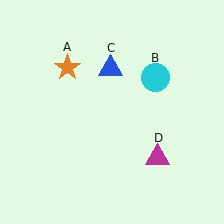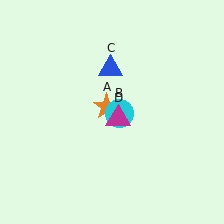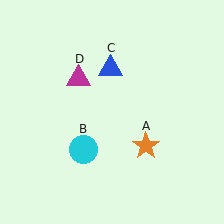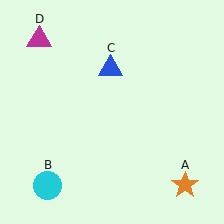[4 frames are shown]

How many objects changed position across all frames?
3 objects changed position: orange star (object A), cyan circle (object B), magenta triangle (object D).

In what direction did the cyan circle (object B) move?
The cyan circle (object B) moved down and to the left.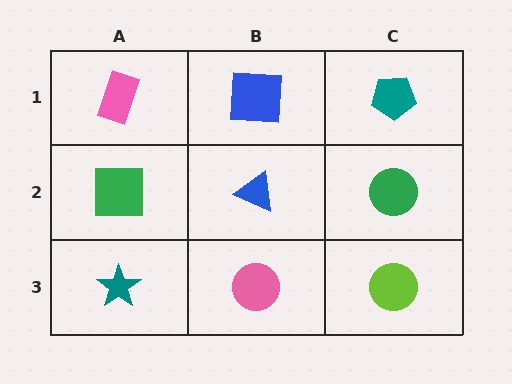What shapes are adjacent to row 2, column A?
A pink rectangle (row 1, column A), a teal star (row 3, column A), a blue triangle (row 2, column B).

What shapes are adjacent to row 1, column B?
A blue triangle (row 2, column B), a pink rectangle (row 1, column A), a teal pentagon (row 1, column C).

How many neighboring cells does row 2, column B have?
4.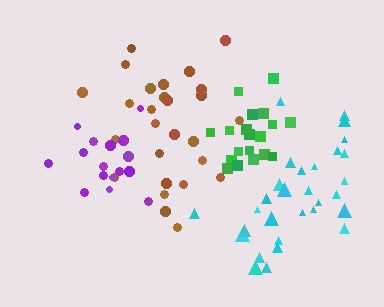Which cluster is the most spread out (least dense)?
Cyan.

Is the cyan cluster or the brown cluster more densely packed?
Brown.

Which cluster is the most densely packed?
Green.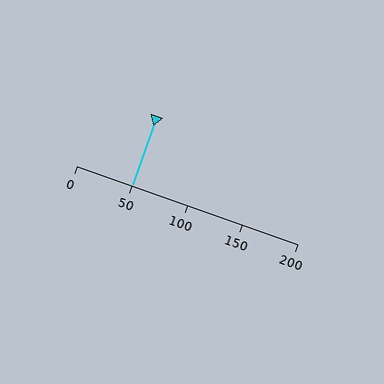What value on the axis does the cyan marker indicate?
The marker indicates approximately 50.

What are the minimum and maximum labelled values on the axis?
The axis runs from 0 to 200.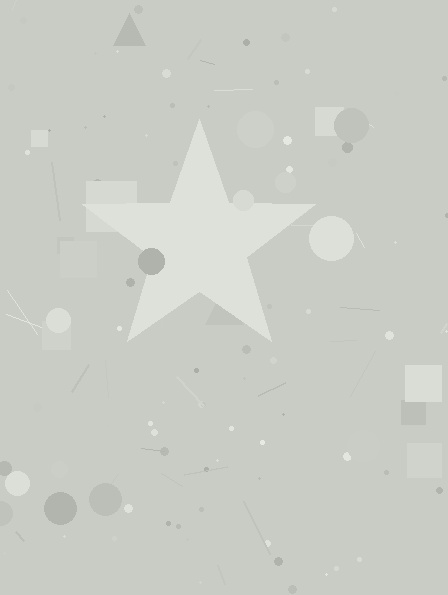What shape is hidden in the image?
A star is hidden in the image.